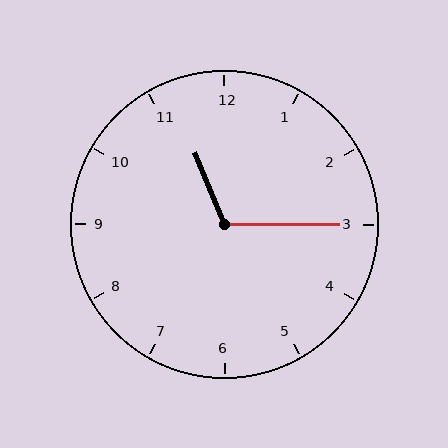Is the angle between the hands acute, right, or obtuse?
It is obtuse.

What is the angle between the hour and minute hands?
Approximately 112 degrees.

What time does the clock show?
11:15.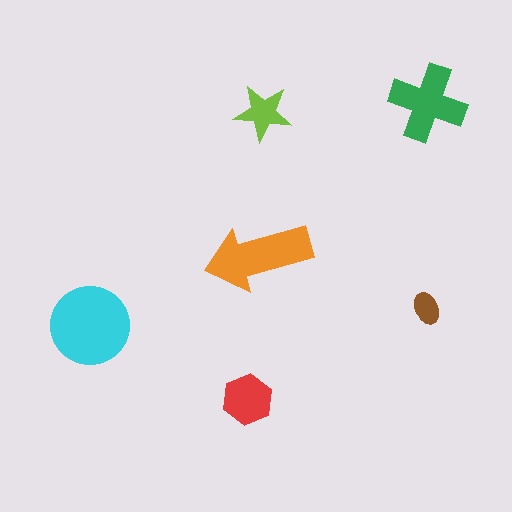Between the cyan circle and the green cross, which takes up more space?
The cyan circle.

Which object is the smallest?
The brown ellipse.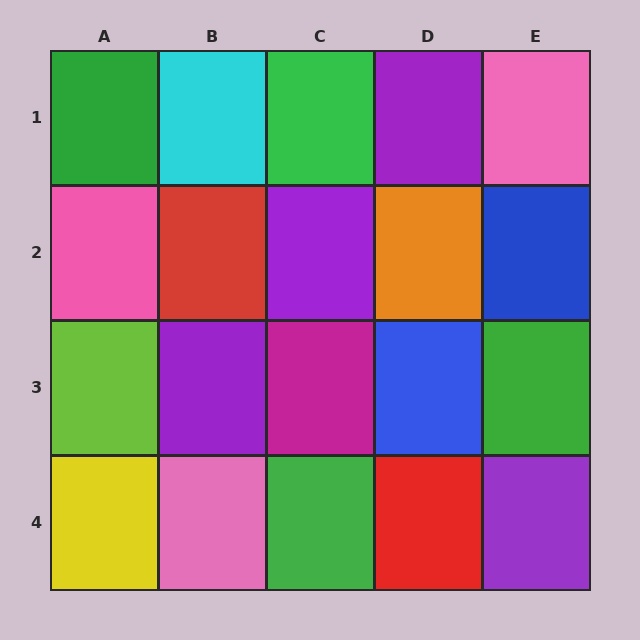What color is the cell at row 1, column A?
Green.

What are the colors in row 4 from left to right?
Yellow, pink, green, red, purple.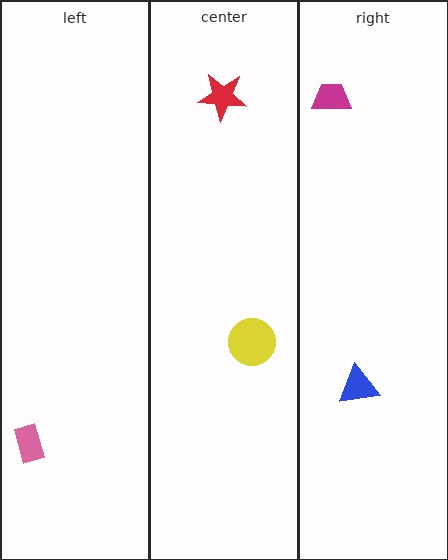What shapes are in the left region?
The pink rectangle.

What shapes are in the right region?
The magenta trapezoid, the blue triangle.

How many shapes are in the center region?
2.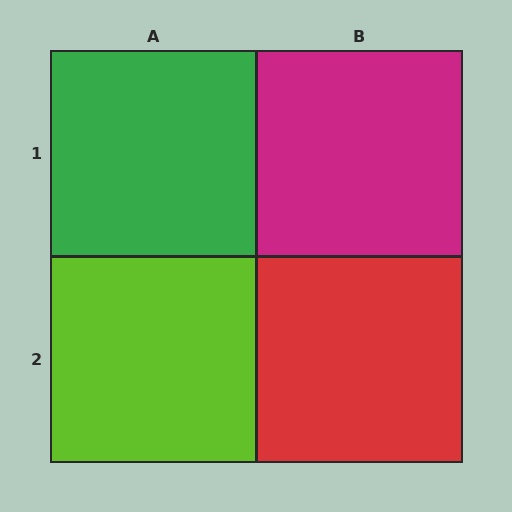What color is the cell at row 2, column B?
Red.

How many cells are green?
1 cell is green.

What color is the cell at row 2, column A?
Lime.